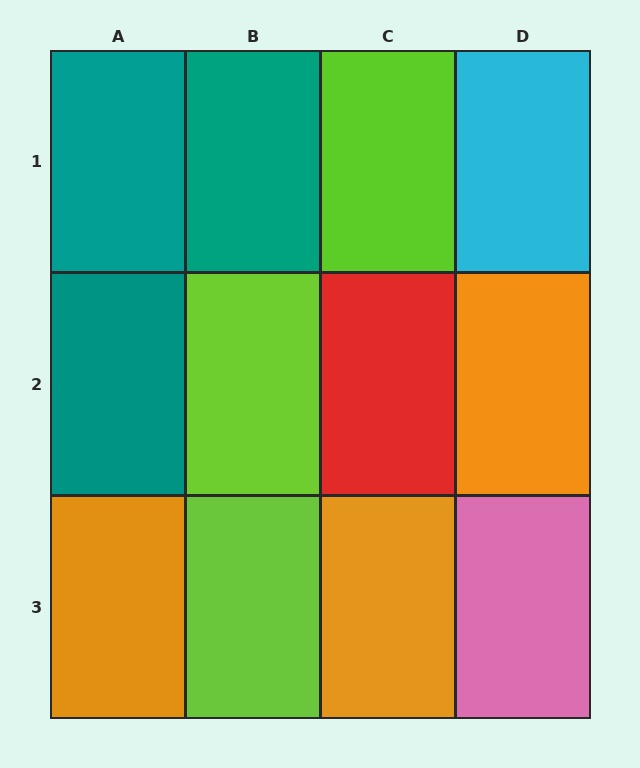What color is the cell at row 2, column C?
Red.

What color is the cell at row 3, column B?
Lime.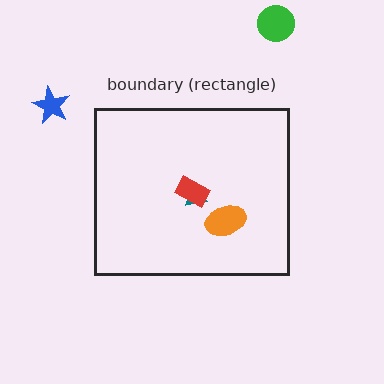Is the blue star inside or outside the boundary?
Outside.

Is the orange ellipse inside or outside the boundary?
Inside.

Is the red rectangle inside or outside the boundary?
Inside.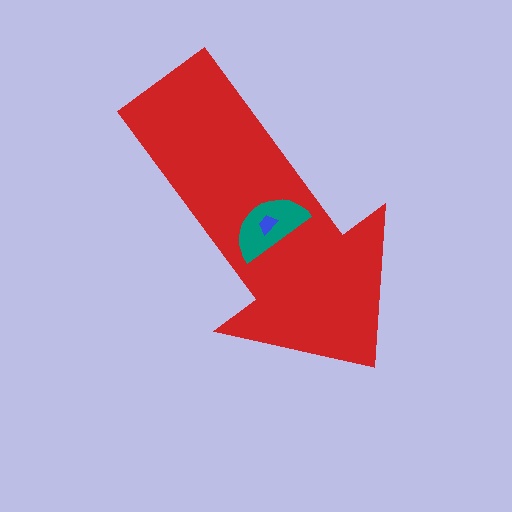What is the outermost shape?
The red arrow.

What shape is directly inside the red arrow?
The teal semicircle.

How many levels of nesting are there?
3.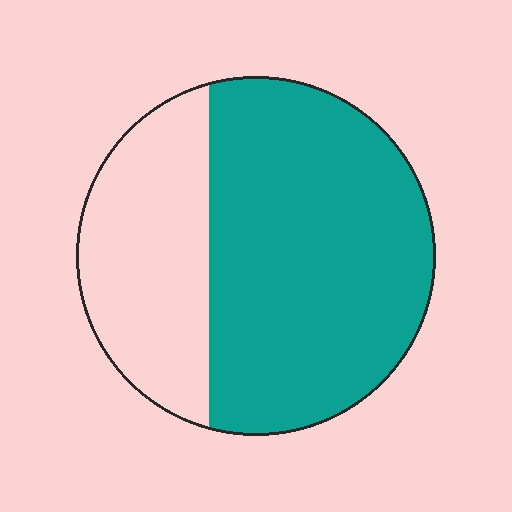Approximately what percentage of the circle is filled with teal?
Approximately 65%.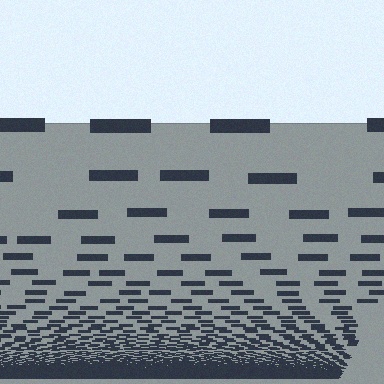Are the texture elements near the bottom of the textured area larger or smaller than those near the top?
Smaller. The gradient is inverted — elements near the bottom are smaller and denser.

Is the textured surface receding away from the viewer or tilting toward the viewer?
The surface appears to tilt toward the viewer. Texture elements get larger and sparser toward the top.